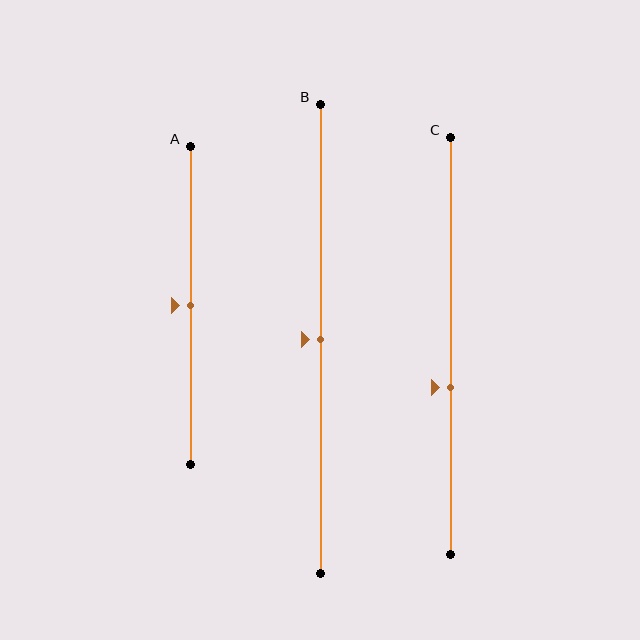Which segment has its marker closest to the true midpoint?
Segment A has its marker closest to the true midpoint.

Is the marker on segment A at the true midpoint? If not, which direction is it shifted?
Yes, the marker on segment A is at the true midpoint.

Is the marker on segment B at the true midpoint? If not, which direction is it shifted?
Yes, the marker on segment B is at the true midpoint.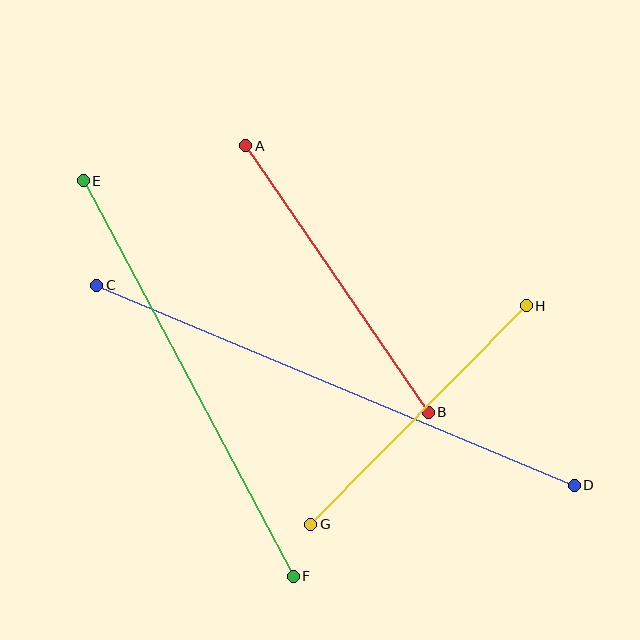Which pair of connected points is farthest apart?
Points C and D are farthest apart.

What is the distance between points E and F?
The distance is approximately 448 pixels.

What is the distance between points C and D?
The distance is approximately 518 pixels.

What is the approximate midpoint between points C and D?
The midpoint is at approximately (335, 385) pixels.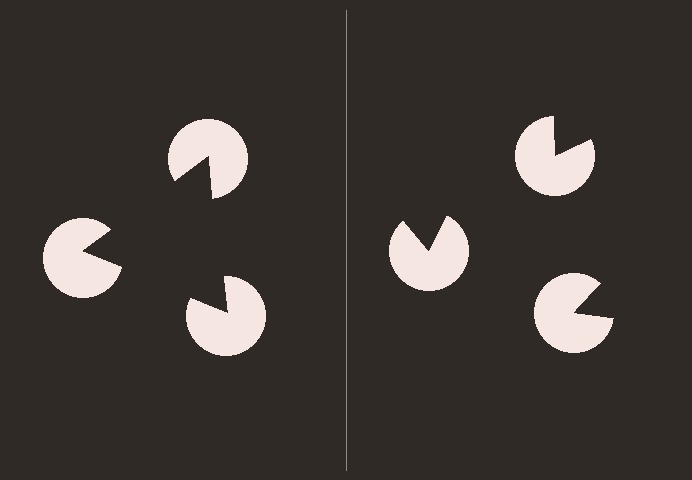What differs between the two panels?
The pac-man discs are positioned identically on both sides; only the wedge orientations differ. On the left they align to a triangle; on the right they are misaligned.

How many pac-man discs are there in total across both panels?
6 — 3 on each side.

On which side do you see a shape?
An illusory triangle appears on the left side. On the right side the wedge cuts are rotated, so no coherent shape forms.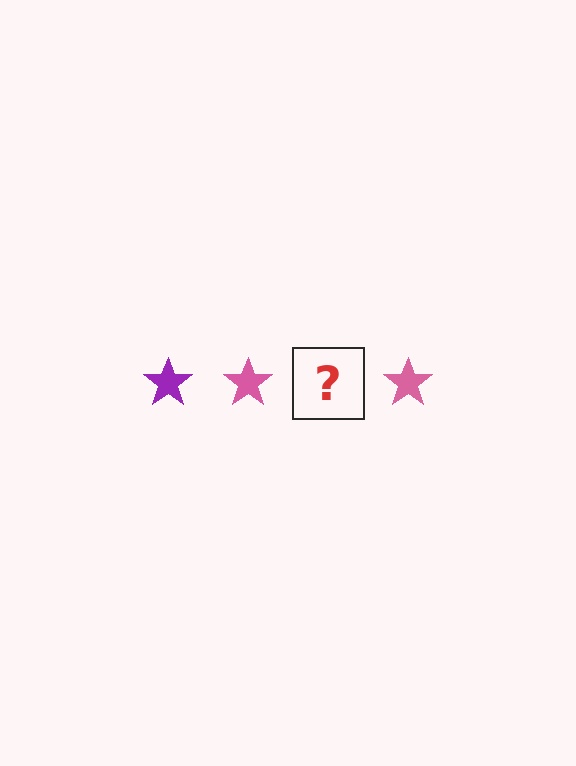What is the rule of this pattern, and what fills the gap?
The rule is that the pattern cycles through purple, pink stars. The gap should be filled with a purple star.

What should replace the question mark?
The question mark should be replaced with a purple star.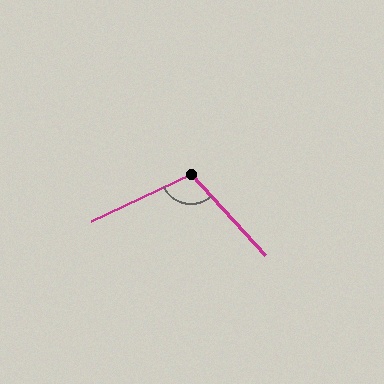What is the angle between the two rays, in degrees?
Approximately 108 degrees.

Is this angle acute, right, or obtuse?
It is obtuse.